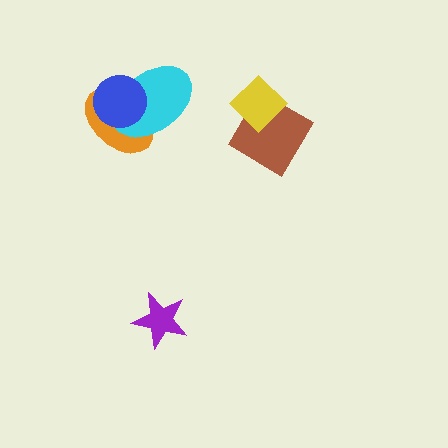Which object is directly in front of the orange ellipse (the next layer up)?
The cyan ellipse is directly in front of the orange ellipse.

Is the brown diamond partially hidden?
Yes, it is partially covered by another shape.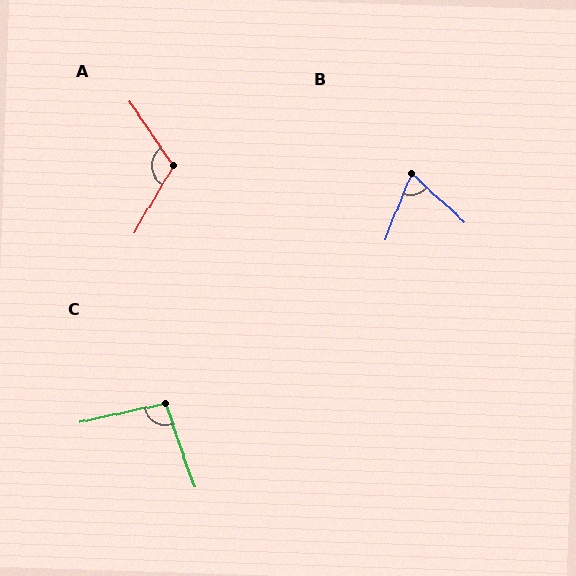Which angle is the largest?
A, at approximately 116 degrees.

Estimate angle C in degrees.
Approximately 97 degrees.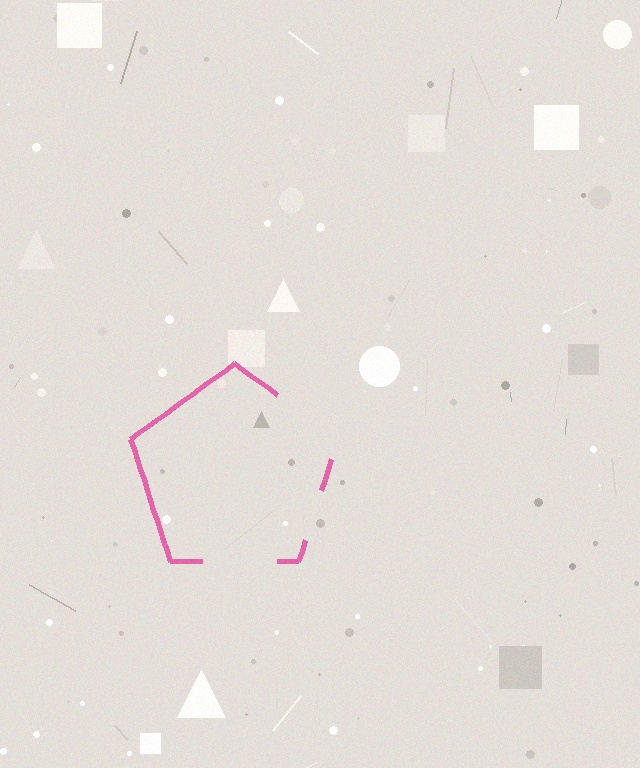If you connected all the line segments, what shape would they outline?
They would outline a pentagon.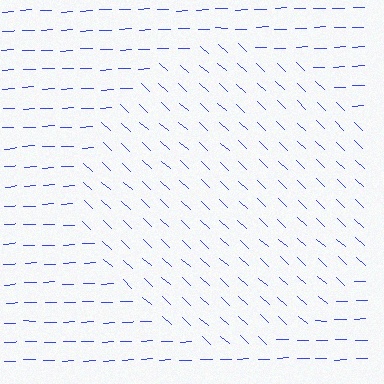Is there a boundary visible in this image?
Yes, there is a texture boundary formed by a change in line orientation.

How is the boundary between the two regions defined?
The boundary is defined purely by a change in line orientation (approximately 45 degrees difference). All lines are the same color and thickness.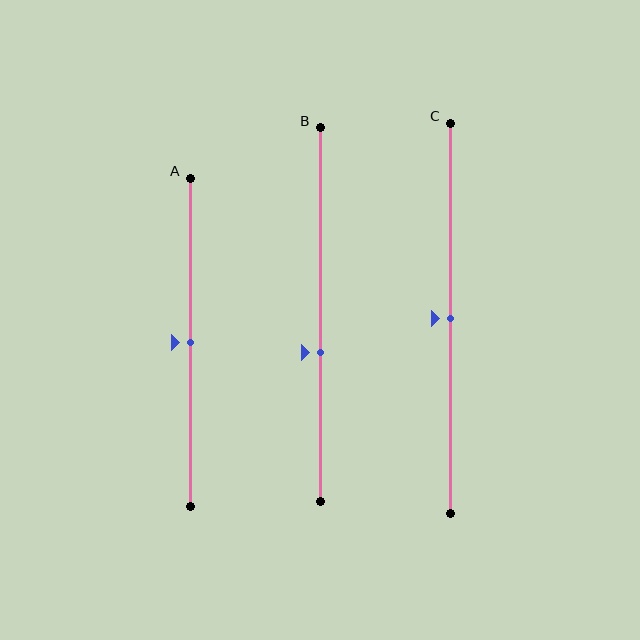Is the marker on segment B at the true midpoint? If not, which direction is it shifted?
No, the marker on segment B is shifted downward by about 10% of the segment length.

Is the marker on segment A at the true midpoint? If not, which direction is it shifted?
Yes, the marker on segment A is at the true midpoint.